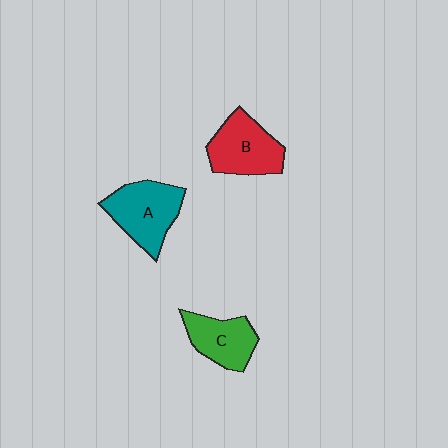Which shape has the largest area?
Shape A (teal).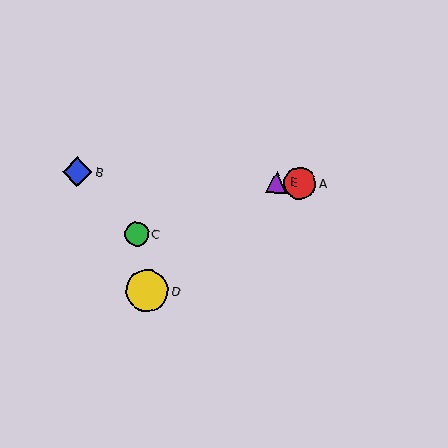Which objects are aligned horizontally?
Objects A, B, E are aligned horizontally.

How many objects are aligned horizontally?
3 objects (A, B, E) are aligned horizontally.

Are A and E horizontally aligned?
Yes, both are at y≈183.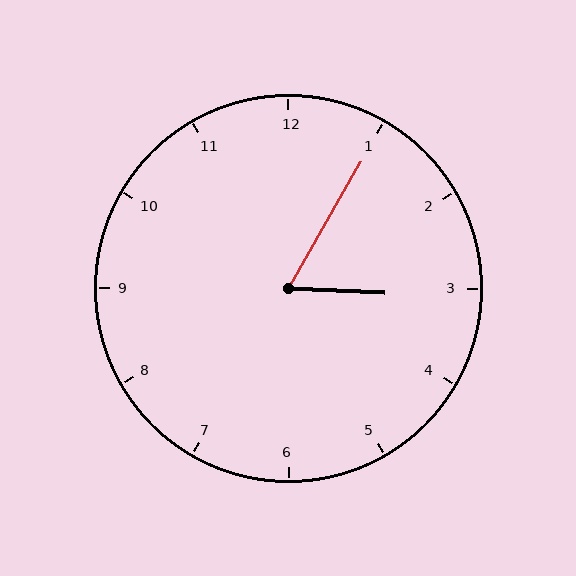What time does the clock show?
3:05.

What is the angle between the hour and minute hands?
Approximately 62 degrees.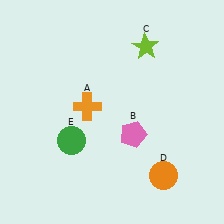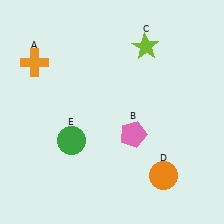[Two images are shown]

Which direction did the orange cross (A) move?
The orange cross (A) moved left.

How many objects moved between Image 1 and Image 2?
1 object moved between the two images.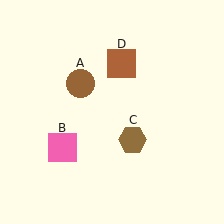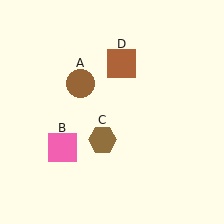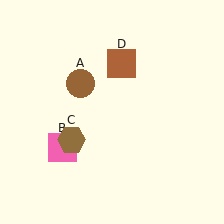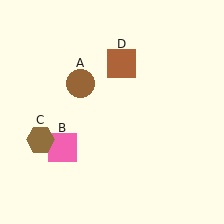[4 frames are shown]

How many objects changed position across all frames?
1 object changed position: brown hexagon (object C).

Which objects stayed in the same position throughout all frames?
Brown circle (object A) and pink square (object B) and brown square (object D) remained stationary.